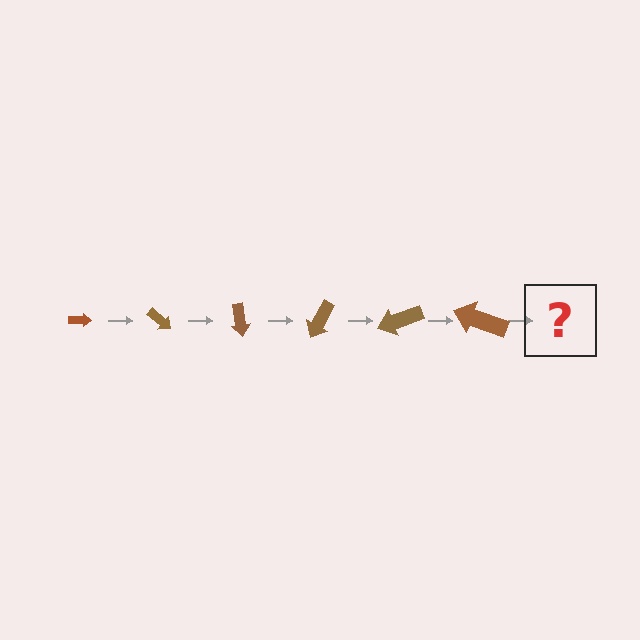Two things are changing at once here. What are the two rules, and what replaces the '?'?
The two rules are that the arrow grows larger each step and it rotates 40 degrees each step. The '?' should be an arrow, larger than the previous one and rotated 240 degrees from the start.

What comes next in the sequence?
The next element should be an arrow, larger than the previous one and rotated 240 degrees from the start.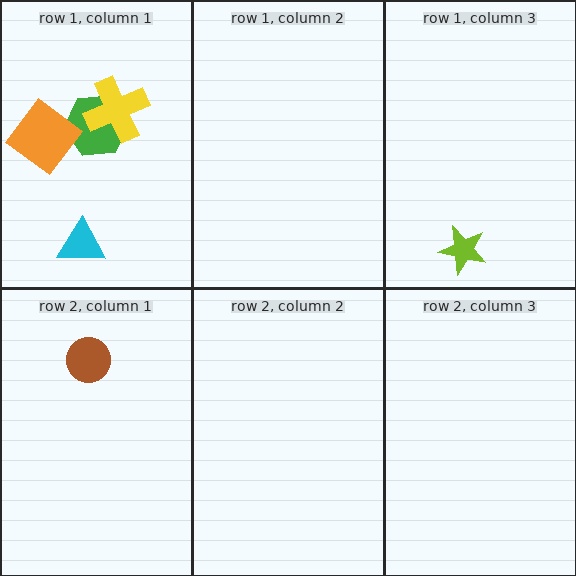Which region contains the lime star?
The row 1, column 3 region.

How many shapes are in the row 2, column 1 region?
1.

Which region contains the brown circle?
The row 2, column 1 region.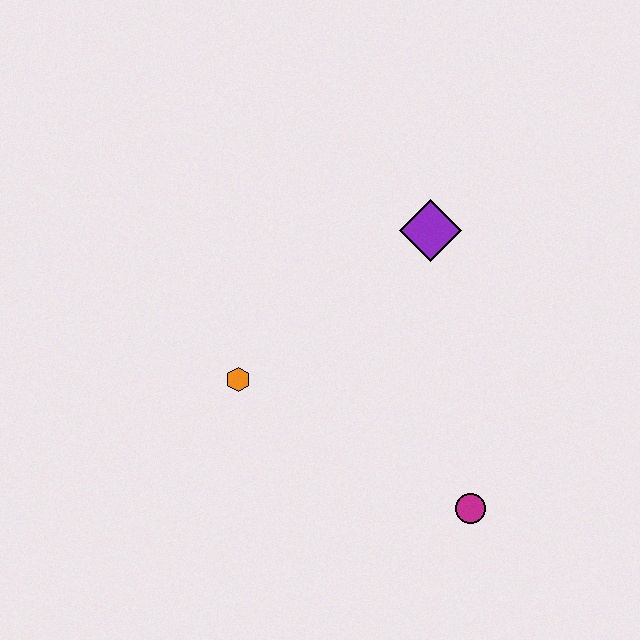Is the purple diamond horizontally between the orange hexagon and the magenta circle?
Yes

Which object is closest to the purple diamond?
The orange hexagon is closest to the purple diamond.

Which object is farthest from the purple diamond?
The magenta circle is farthest from the purple diamond.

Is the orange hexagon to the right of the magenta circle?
No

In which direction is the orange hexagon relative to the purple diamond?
The orange hexagon is to the left of the purple diamond.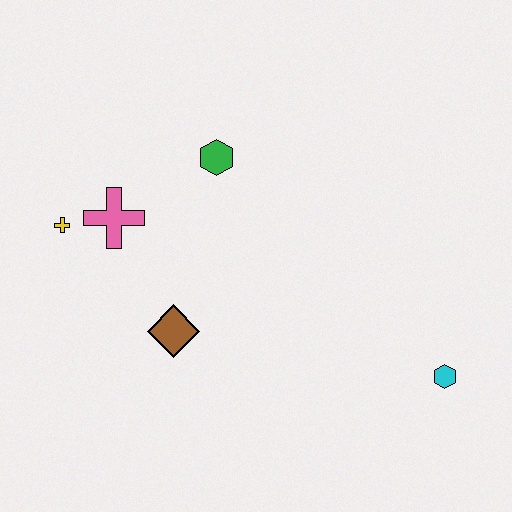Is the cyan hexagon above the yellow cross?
No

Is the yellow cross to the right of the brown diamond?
No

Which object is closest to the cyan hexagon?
The brown diamond is closest to the cyan hexagon.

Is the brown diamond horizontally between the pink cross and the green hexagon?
Yes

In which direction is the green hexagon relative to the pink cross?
The green hexagon is to the right of the pink cross.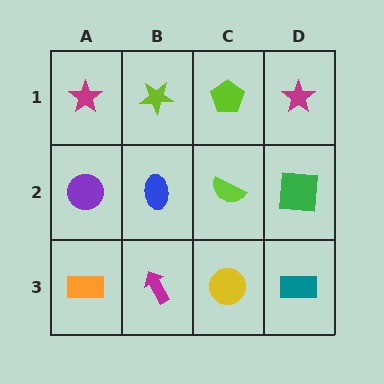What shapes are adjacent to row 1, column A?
A purple circle (row 2, column A), a lime star (row 1, column B).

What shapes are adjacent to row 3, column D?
A green square (row 2, column D), a yellow circle (row 3, column C).